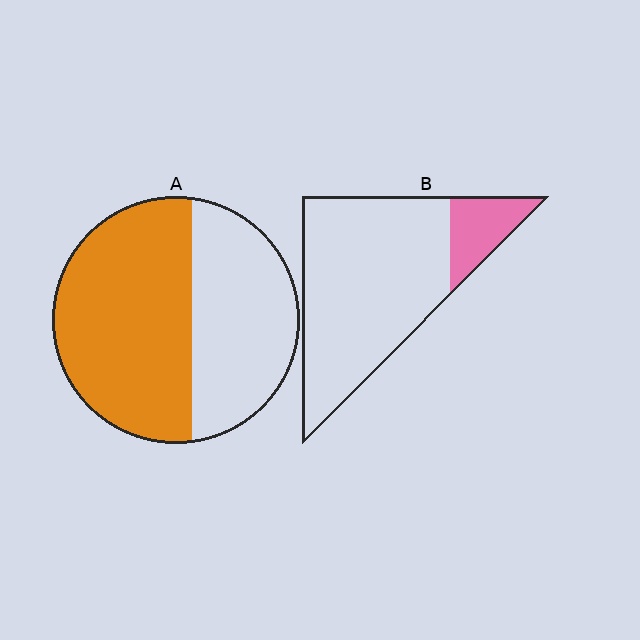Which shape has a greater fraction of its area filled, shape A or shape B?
Shape A.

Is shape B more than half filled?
No.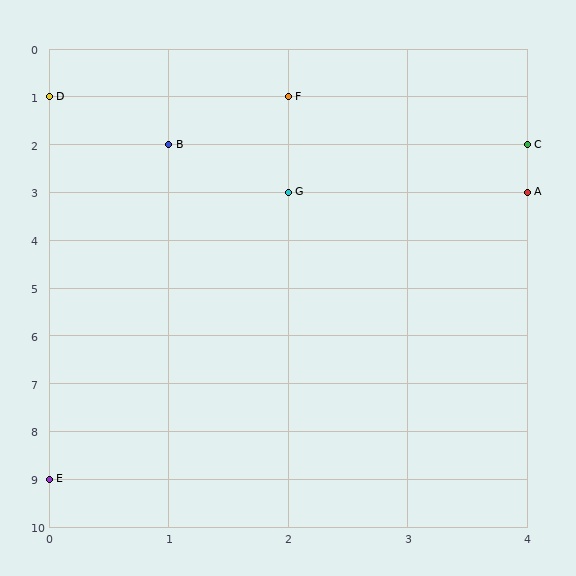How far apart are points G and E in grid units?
Points G and E are 2 columns and 6 rows apart (about 6.3 grid units diagonally).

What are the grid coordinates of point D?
Point D is at grid coordinates (0, 1).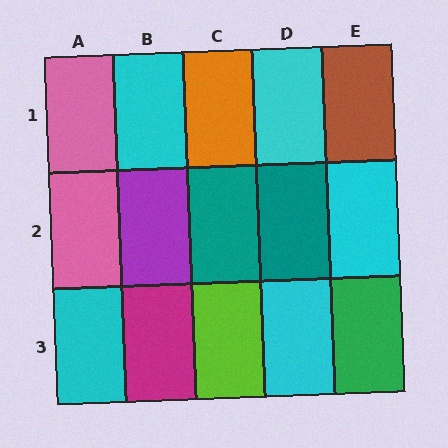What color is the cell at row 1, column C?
Orange.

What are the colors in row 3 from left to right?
Cyan, magenta, lime, cyan, green.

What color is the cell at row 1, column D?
Cyan.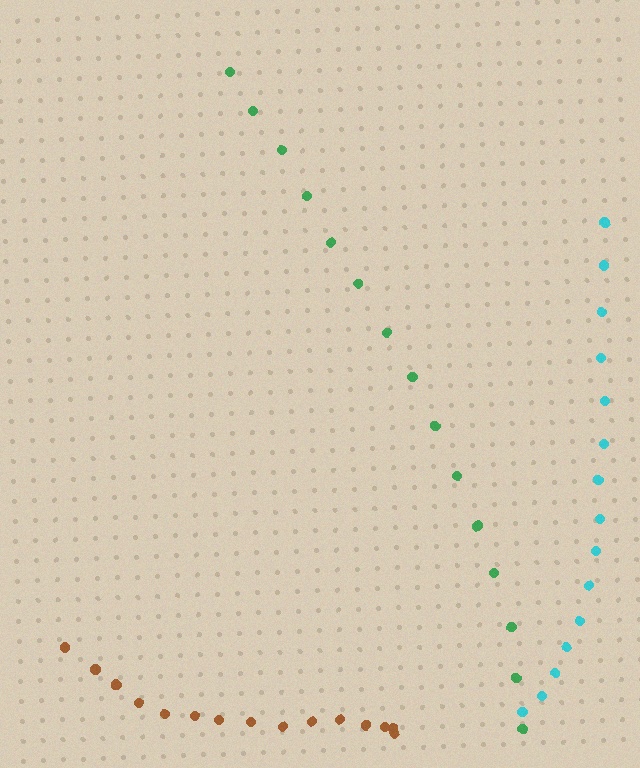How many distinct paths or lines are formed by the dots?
There are 3 distinct paths.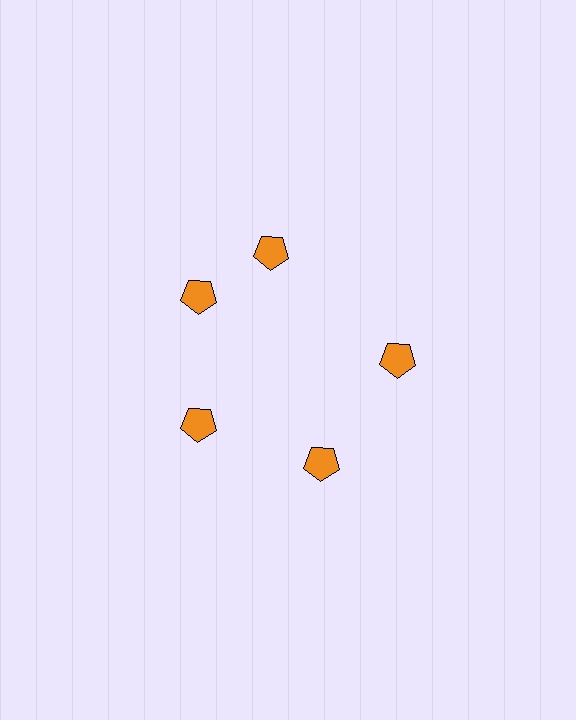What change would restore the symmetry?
The symmetry would be restored by rotating it back into even spacing with its neighbors so that all 5 pentagons sit at equal angles and equal distance from the center.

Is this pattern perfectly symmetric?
No. The 5 orange pentagons are arranged in a ring, but one element near the 1 o'clock position is rotated out of alignment along the ring, breaking the 5-fold rotational symmetry.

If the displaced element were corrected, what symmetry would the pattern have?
It would have 5-fold rotational symmetry — the pattern would map onto itself every 72 degrees.